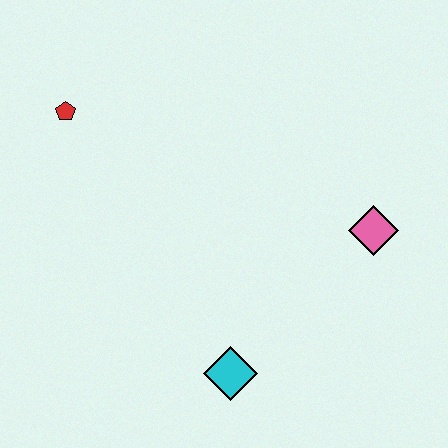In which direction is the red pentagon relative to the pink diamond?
The red pentagon is to the left of the pink diamond.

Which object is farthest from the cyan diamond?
The red pentagon is farthest from the cyan diamond.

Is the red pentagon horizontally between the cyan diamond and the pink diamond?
No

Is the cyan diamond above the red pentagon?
No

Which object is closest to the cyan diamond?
The pink diamond is closest to the cyan diamond.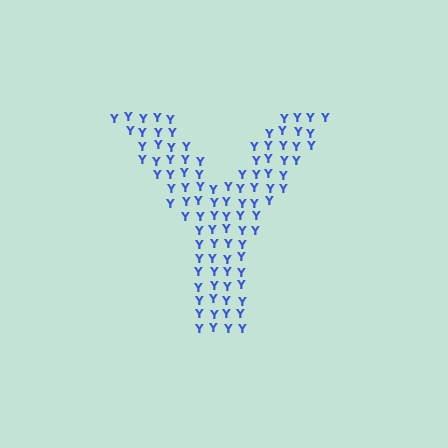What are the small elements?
The small elements are letter Y's.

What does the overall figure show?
The overall figure shows the letter Y.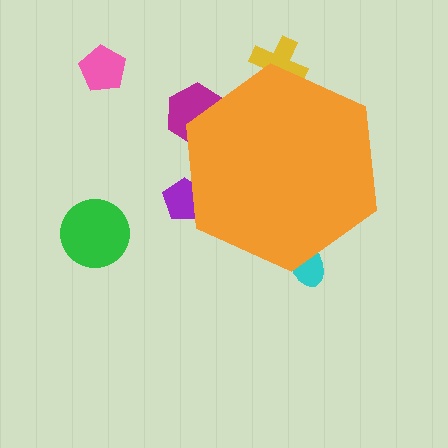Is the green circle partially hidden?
No, the green circle is fully visible.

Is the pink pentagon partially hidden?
No, the pink pentagon is fully visible.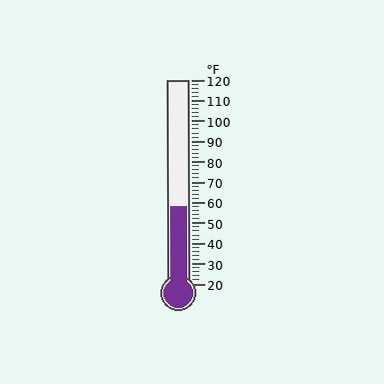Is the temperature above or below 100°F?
The temperature is below 100°F.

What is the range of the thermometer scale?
The thermometer scale ranges from 20°F to 120°F.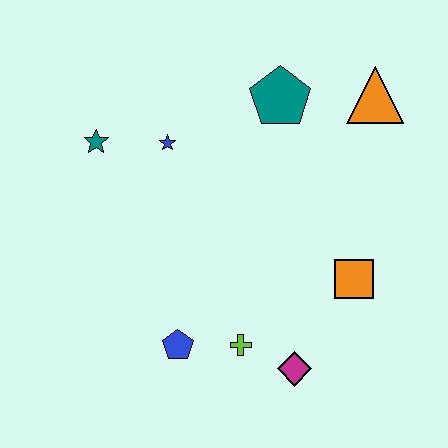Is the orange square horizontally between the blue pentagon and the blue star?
No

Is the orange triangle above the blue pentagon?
Yes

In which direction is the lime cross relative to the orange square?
The lime cross is to the left of the orange square.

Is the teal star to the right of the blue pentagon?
No